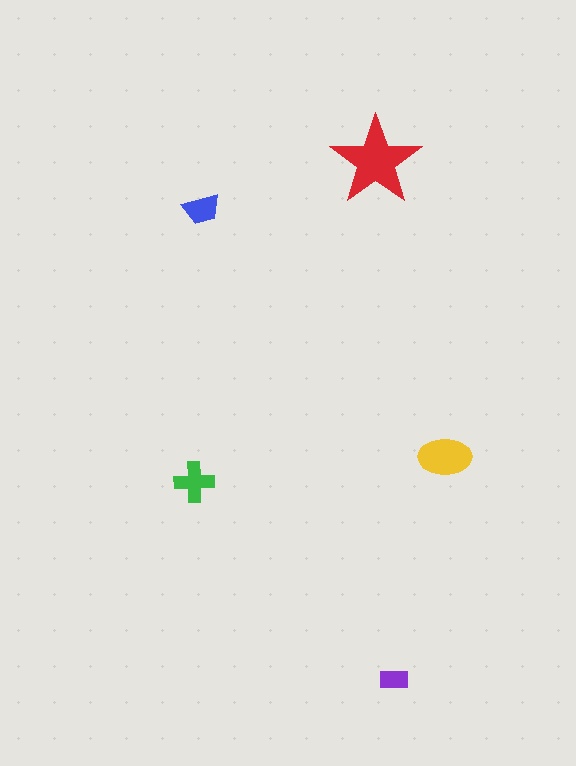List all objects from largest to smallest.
The red star, the yellow ellipse, the green cross, the blue trapezoid, the purple rectangle.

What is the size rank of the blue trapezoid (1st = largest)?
4th.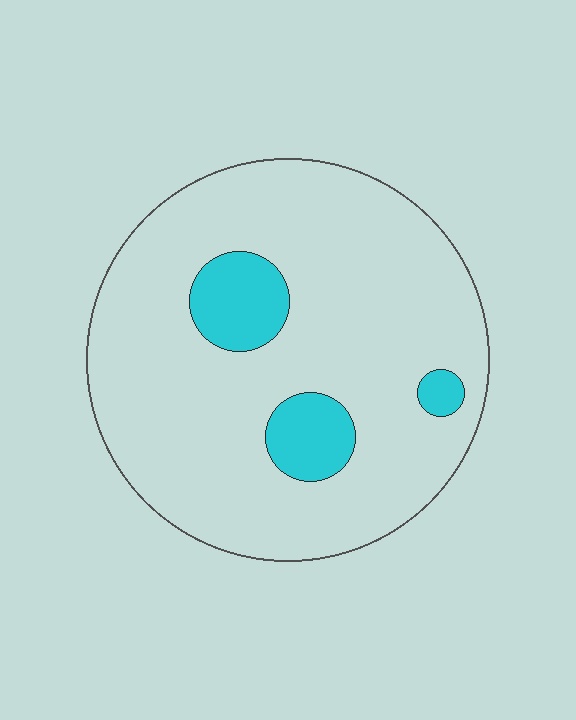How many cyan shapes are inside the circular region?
3.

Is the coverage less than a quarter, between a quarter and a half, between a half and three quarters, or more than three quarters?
Less than a quarter.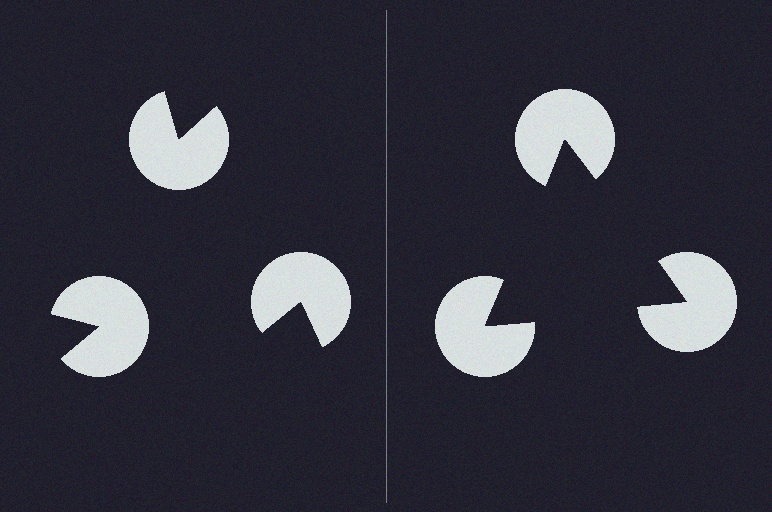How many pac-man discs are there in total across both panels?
6 — 3 on each side.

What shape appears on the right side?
An illusory triangle.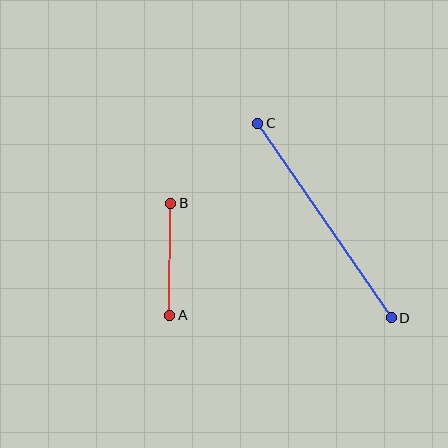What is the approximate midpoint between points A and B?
The midpoint is at approximately (170, 259) pixels.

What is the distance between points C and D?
The distance is approximately 236 pixels.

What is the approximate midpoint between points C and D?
The midpoint is at approximately (324, 220) pixels.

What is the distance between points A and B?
The distance is approximately 112 pixels.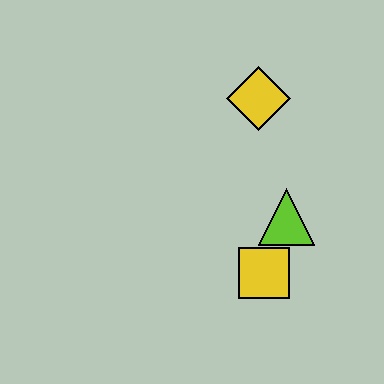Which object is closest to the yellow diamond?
The lime triangle is closest to the yellow diamond.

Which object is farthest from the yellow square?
The yellow diamond is farthest from the yellow square.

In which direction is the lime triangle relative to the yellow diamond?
The lime triangle is below the yellow diamond.